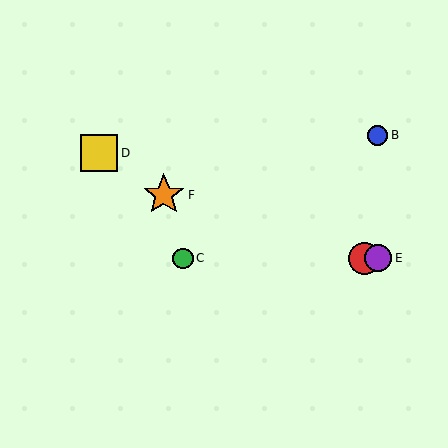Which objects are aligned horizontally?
Objects A, C, E are aligned horizontally.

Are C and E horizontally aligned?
Yes, both are at y≈258.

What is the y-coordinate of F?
Object F is at y≈195.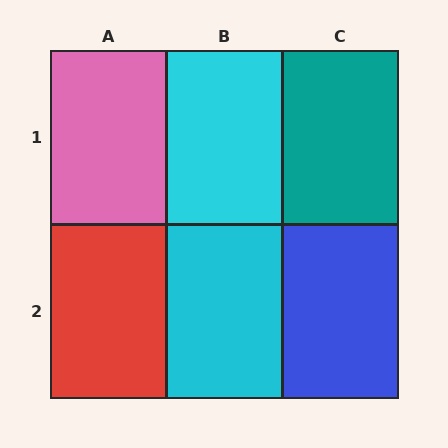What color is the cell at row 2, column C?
Blue.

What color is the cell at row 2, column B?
Cyan.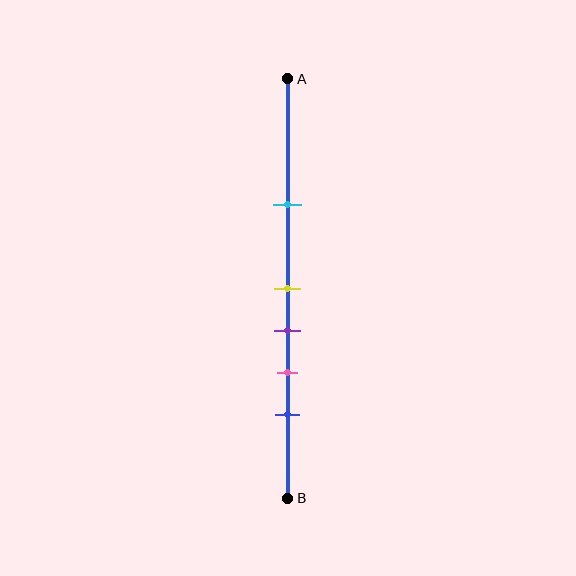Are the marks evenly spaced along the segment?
No, the marks are not evenly spaced.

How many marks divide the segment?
There are 5 marks dividing the segment.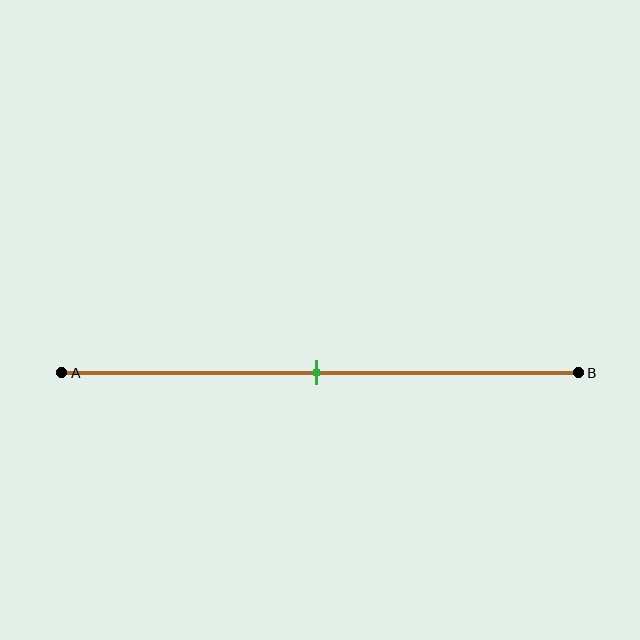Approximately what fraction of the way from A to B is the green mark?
The green mark is approximately 50% of the way from A to B.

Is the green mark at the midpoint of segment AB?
Yes, the mark is approximately at the midpoint.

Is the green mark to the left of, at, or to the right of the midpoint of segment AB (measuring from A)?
The green mark is approximately at the midpoint of segment AB.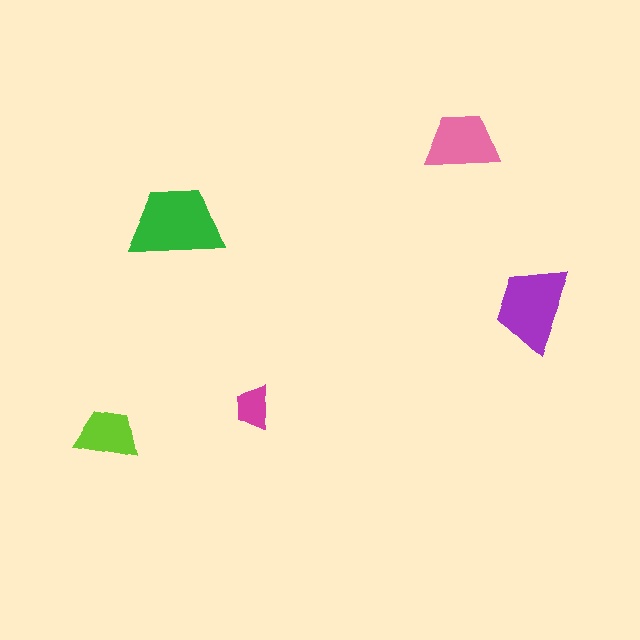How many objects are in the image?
There are 5 objects in the image.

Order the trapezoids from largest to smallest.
the green one, the purple one, the pink one, the lime one, the magenta one.